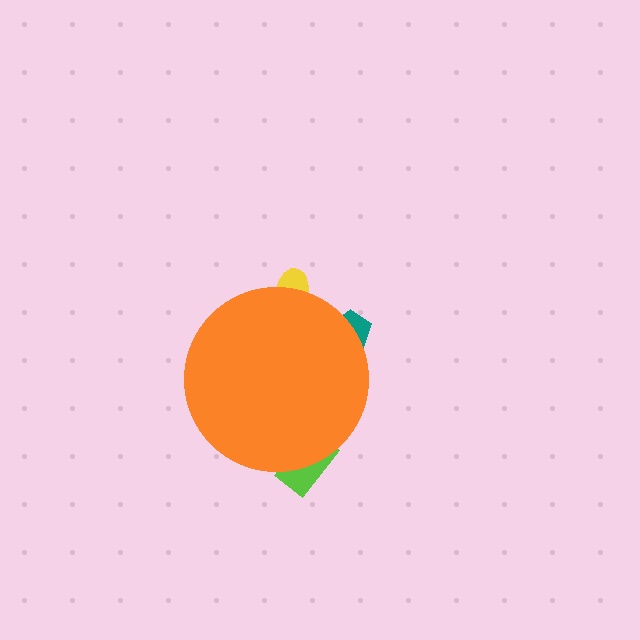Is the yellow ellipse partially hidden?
Yes, the yellow ellipse is partially hidden behind the orange circle.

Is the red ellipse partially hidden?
Yes, the red ellipse is partially hidden behind the orange circle.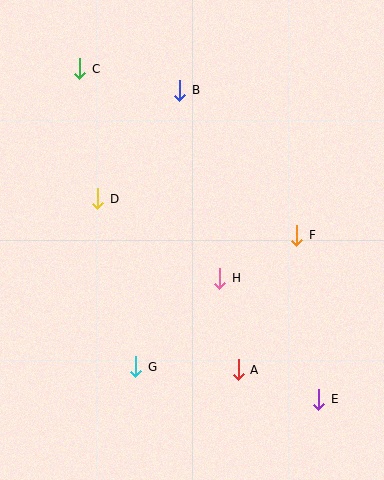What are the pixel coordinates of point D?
Point D is at (98, 199).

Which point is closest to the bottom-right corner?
Point E is closest to the bottom-right corner.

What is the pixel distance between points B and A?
The distance between B and A is 285 pixels.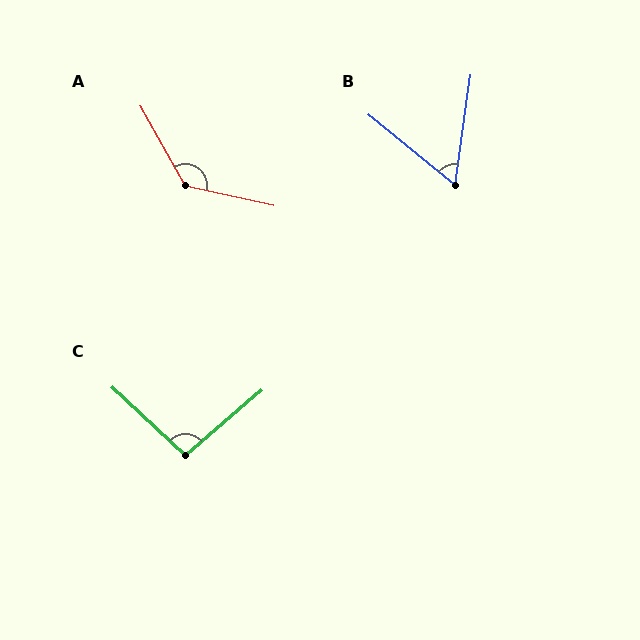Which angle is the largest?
A, at approximately 131 degrees.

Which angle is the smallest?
B, at approximately 59 degrees.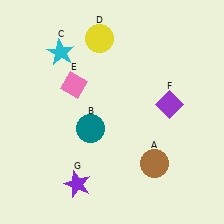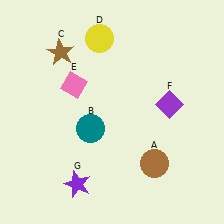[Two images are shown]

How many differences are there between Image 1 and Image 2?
There is 1 difference between the two images.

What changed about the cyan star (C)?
In Image 1, C is cyan. In Image 2, it changed to brown.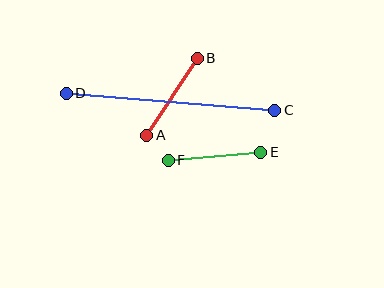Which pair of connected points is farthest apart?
Points C and D are farthest apart.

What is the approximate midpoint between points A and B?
The midpoint is at approximately (172, 97) pixels.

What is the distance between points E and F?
The distance is approximately 93 pixels.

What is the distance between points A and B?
The distance is approximately 92 pixels.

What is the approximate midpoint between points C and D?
The midpoint is at approximately (171, 102) pixels.